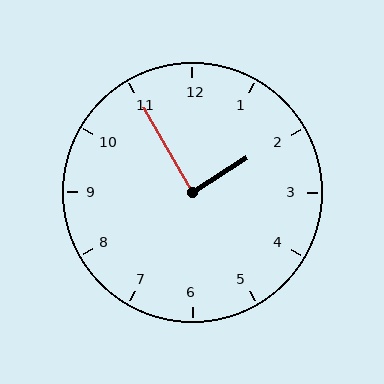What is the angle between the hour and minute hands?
Approximately 88 degrees.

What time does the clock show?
1:55.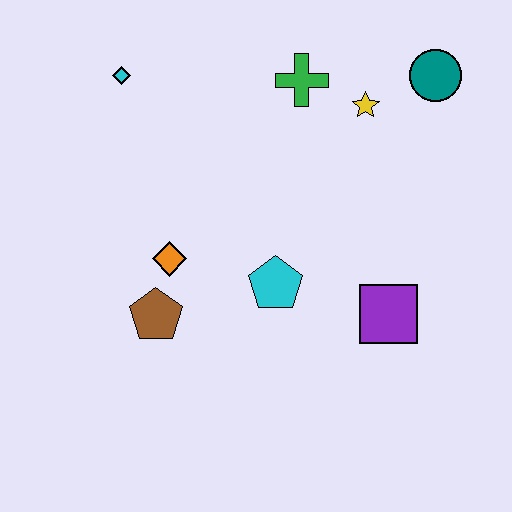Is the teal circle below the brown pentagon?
No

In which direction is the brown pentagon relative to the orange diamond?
The brown pentagon is below the orange diamond.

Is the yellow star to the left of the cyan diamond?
No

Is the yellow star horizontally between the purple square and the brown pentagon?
Yes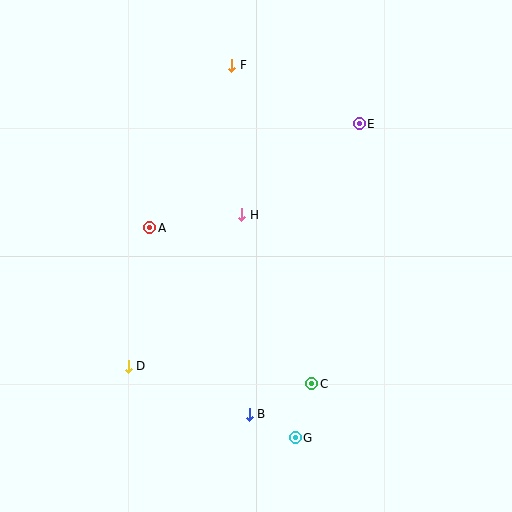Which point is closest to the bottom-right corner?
Point G is closest to the bottom-right corner.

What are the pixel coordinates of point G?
Point G is at (295, 438).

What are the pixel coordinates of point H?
Point H is at (242, 215).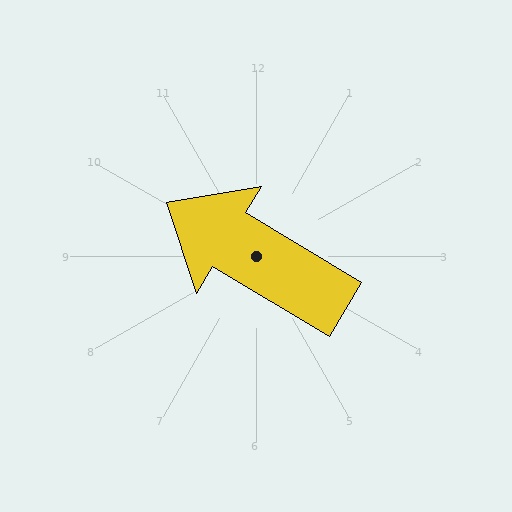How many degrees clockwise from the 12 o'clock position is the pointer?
Approximately 301 degrees.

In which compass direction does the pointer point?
Northwest.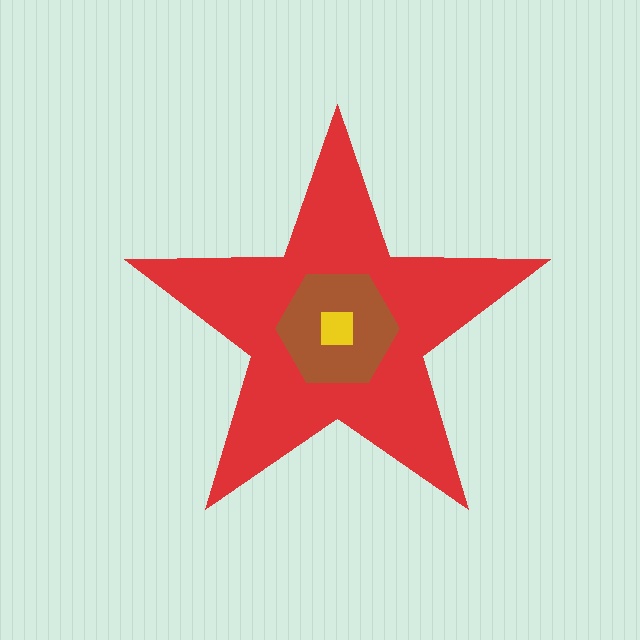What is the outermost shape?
The red star.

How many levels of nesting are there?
3.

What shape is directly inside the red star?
The brown hexagon.